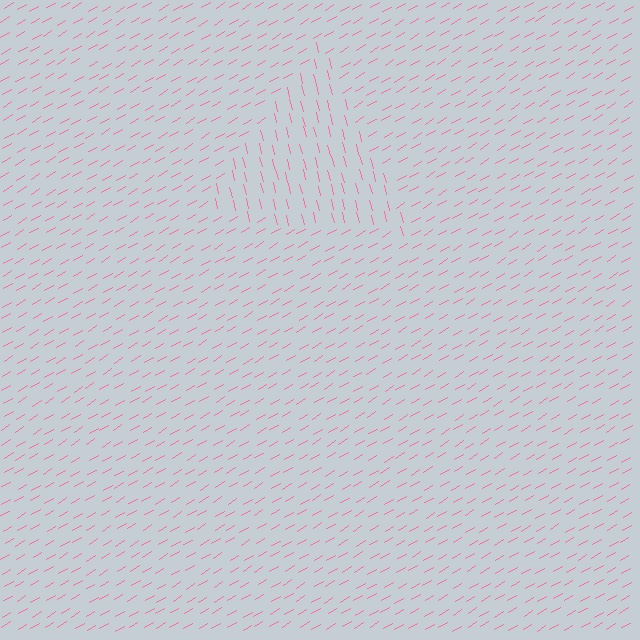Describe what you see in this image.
The image is filled with small pink line segments. A triangle region in the image has lines oriented differently from the surrounding lines, creating a visible texture boundary.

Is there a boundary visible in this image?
Yes, there is a texture boundary formed by a change in line orientation.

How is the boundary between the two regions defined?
The boundary is defined purely by a change in line orientation (approximately 73 degrees difference). All lines are the same color and thickness.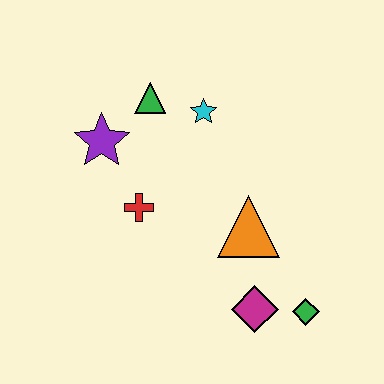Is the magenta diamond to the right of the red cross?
Yes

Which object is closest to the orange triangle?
The magenta diamond is closest to the orange triangle.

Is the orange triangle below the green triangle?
Yes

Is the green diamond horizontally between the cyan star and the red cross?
No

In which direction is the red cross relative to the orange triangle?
The red cross is to the left of the orange triangle.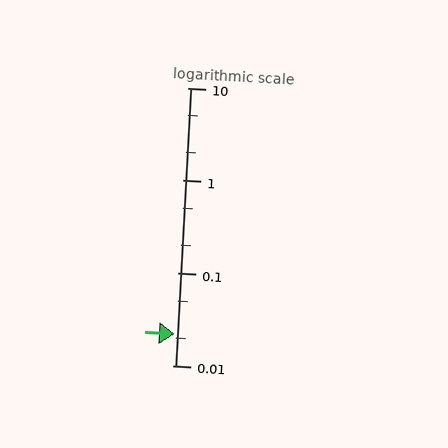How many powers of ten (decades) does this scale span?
The scale spans 3 decades, from 0.01 to 10.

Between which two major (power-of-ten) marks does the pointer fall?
The pointer is between 0.01 and 0.1.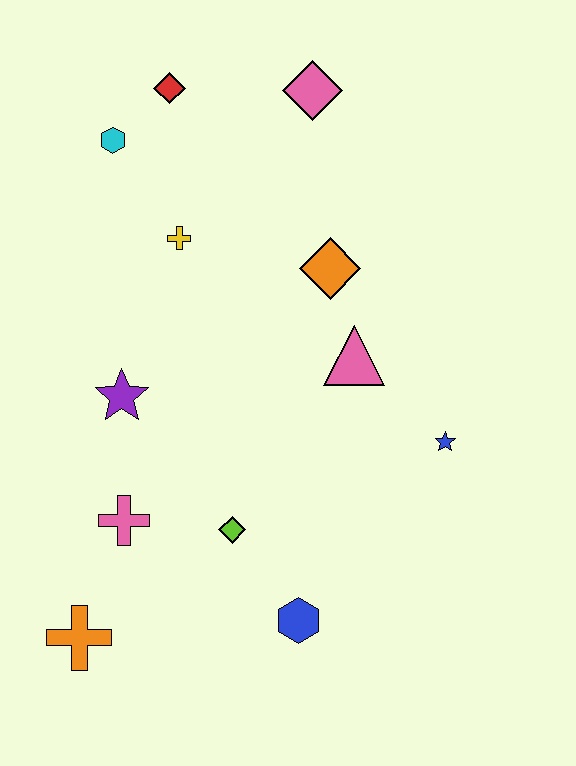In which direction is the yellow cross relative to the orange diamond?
The yellow cross is to the left of the orange diamond.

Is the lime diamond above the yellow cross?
No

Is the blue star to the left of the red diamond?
No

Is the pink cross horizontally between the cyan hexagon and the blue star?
Yes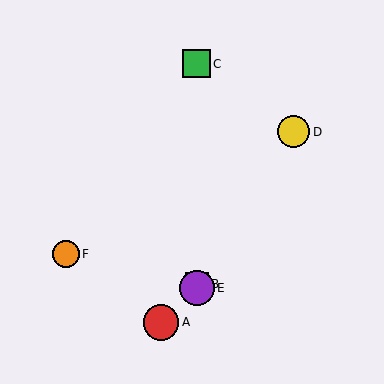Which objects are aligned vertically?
Objects B, C, E are aligned vertically.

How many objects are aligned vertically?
3 objects (B, C, E) are aligned vertically.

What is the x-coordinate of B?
Object B is at x≈197.